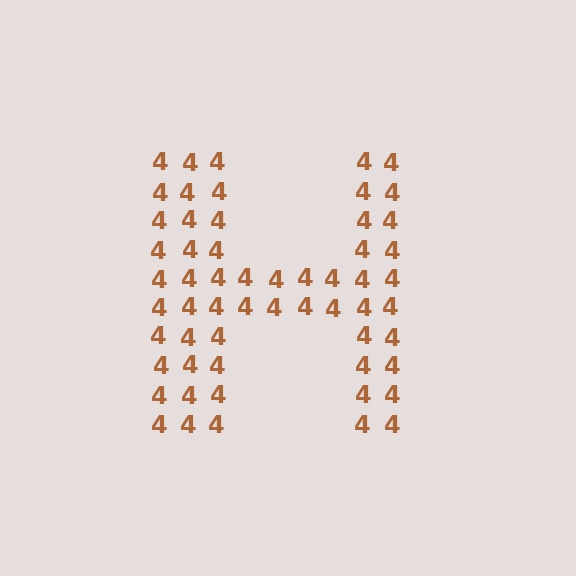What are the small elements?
The small elements are digit 4's.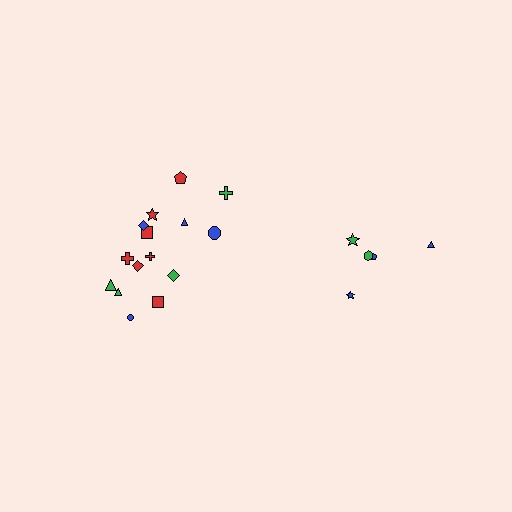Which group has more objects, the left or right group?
The left group.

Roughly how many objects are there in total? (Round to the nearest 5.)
Roughly 20 objects in total.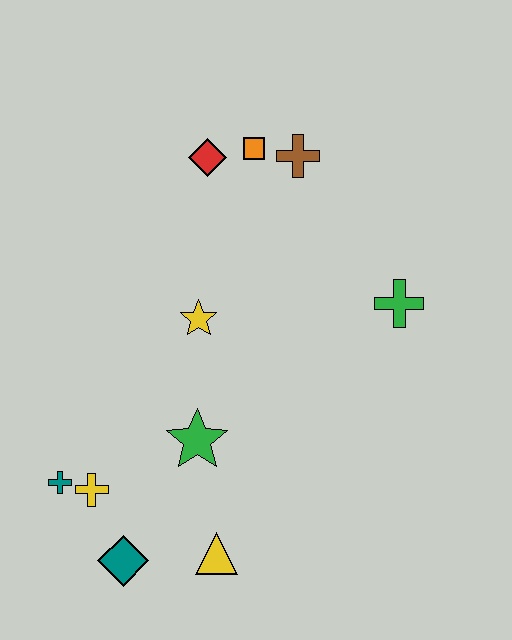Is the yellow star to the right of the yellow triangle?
No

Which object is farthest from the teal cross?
The brown cross is farthest from the teal cross.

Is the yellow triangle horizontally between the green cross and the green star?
Yes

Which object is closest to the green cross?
The brown cross is closest to the green cross.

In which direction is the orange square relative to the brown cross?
The orange square is to the left of the brown cross.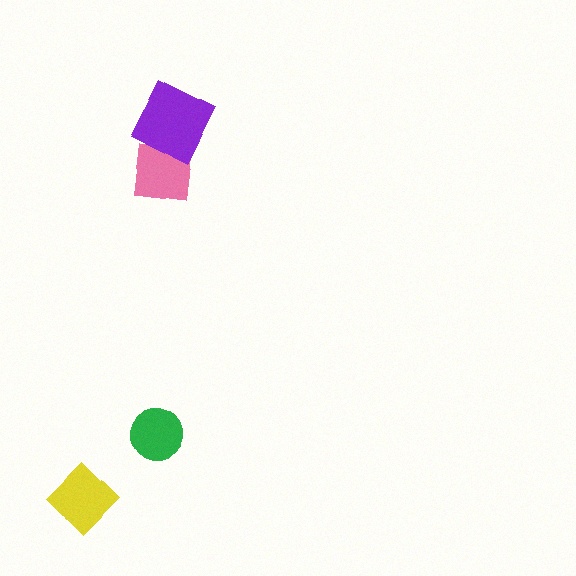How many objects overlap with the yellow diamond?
0 objects overlap with the yellow diamond.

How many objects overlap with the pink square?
1 object overlaps with the pink square.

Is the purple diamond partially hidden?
No, no other shape covers it.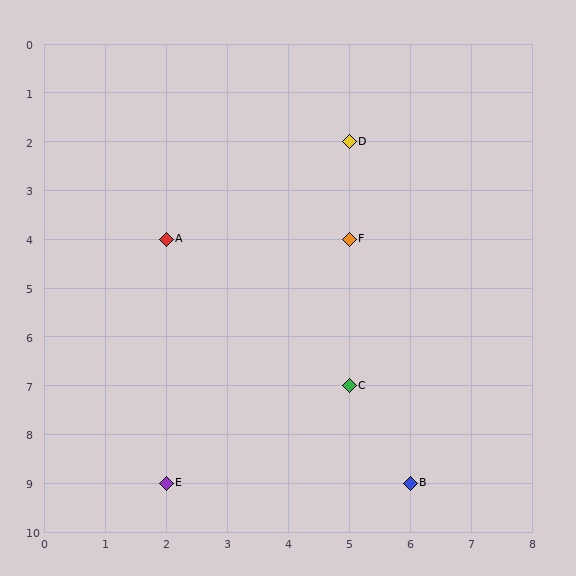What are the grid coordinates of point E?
Point E is at grid coordinates (2, 9).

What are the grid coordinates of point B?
Point B is at grid coordinates (6, 9).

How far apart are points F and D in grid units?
Points F and D are 2 rows apart.